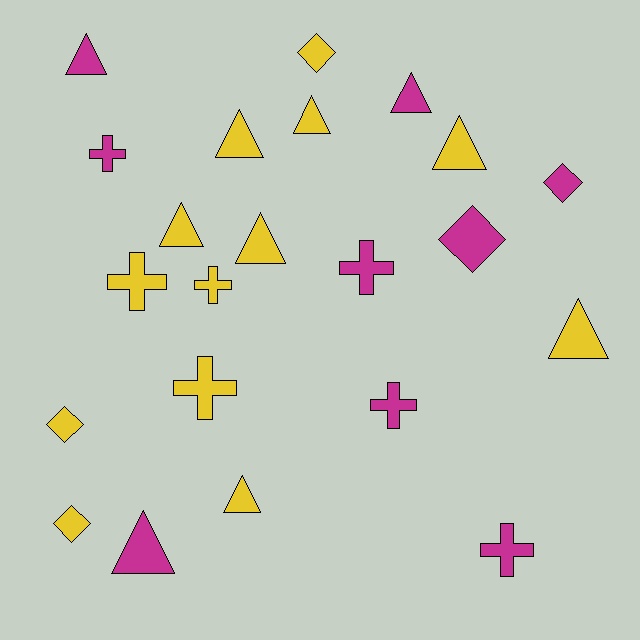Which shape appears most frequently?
Triangle, with 10 objects.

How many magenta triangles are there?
There are 3 magenta triangles.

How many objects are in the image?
There are 22 objects.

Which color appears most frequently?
Yellow, with 13 objects.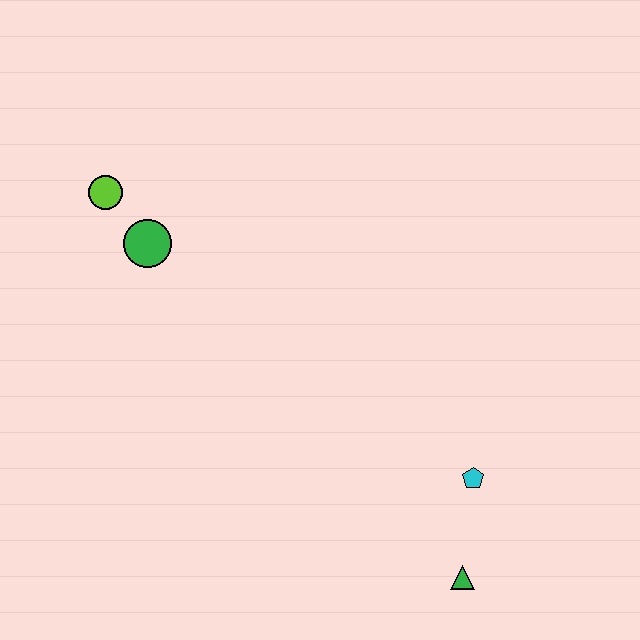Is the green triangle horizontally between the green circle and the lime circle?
No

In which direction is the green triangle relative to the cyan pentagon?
The green triangle is below the cyan pentagon.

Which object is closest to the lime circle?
The green circle is closest to the lime circle.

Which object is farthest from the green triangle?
The lime circle is farthest from the green triangle.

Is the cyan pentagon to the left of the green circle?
No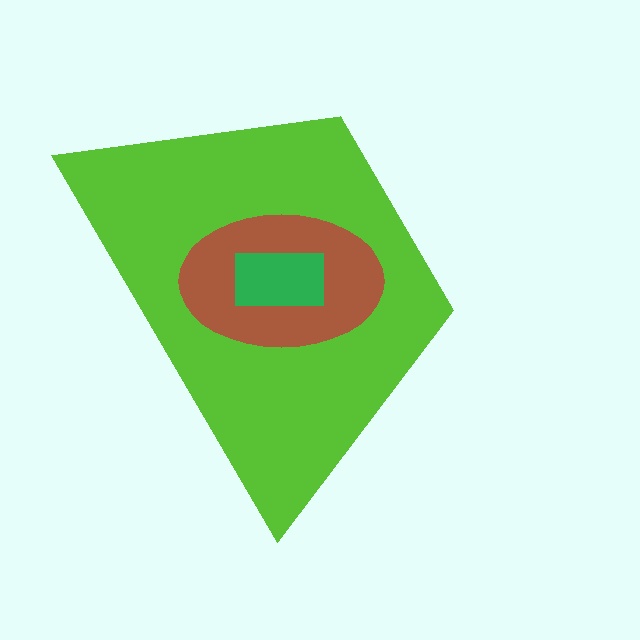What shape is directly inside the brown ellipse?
The green rectangle.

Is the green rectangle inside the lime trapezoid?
Yes.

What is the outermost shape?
The lime trapezoid.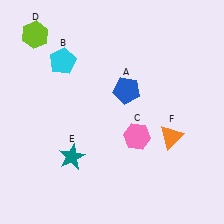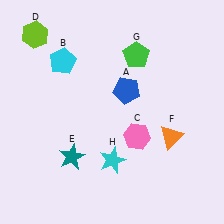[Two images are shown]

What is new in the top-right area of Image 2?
A green pentagon (G) was added in the top-right area of Image 2.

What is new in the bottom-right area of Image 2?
A cyan star (H) was added in the bottom-right area of Image 2.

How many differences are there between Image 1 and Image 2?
There are 2 differences between the two images.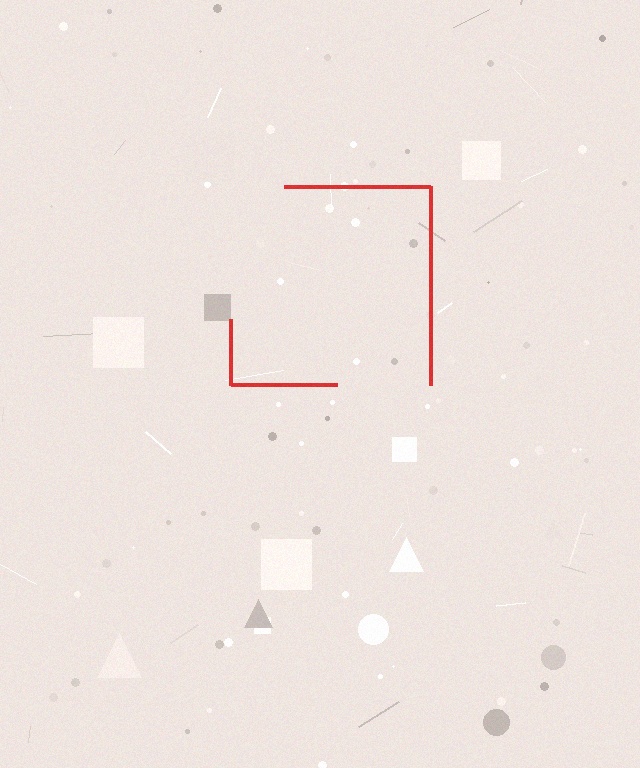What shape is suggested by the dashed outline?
The dashed outline suggests a square.